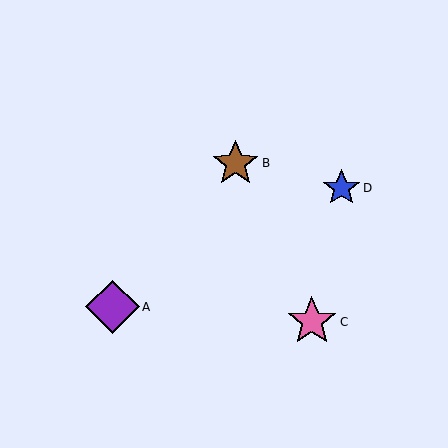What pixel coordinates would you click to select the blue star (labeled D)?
Click at (341, 188) to select the blue star D.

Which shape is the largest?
The purple diamond (labeled A) is the largest.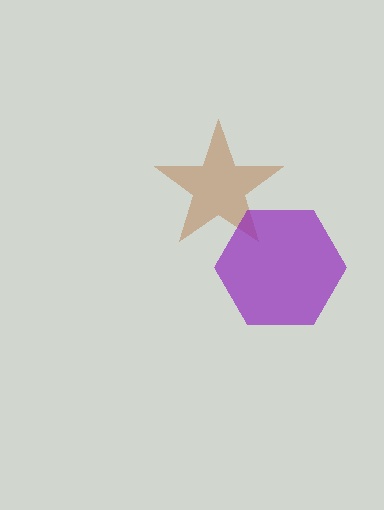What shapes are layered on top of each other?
The layered shapes are: a brown star, a purple hexagon.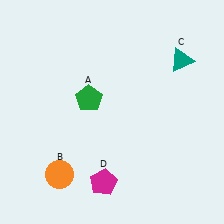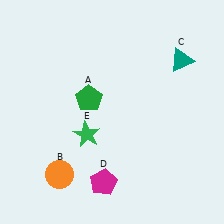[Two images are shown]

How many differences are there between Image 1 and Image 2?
There is 1 difference between the two images.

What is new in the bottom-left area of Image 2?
A green star (E) was added in the bottom-left area of Image 2.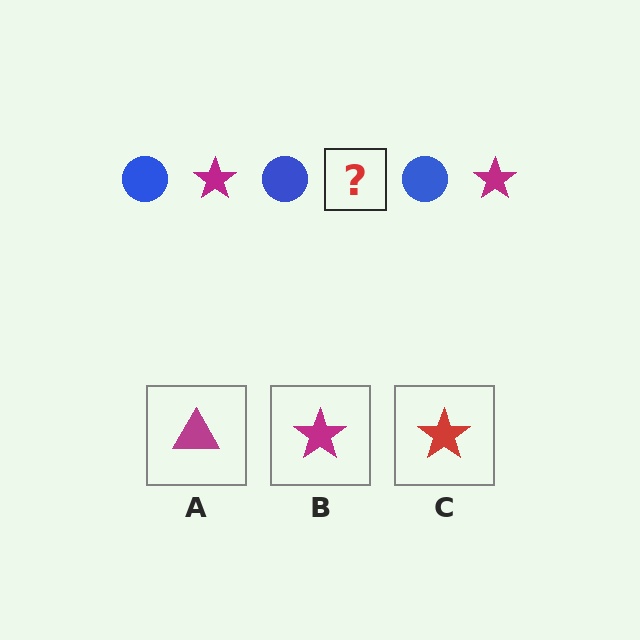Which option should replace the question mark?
Option B.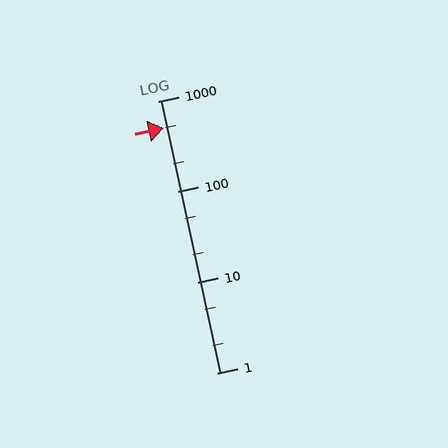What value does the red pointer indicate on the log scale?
The pointer indicates approximately 510.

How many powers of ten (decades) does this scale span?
The scale spans 3 decades, from 1 to 1000.